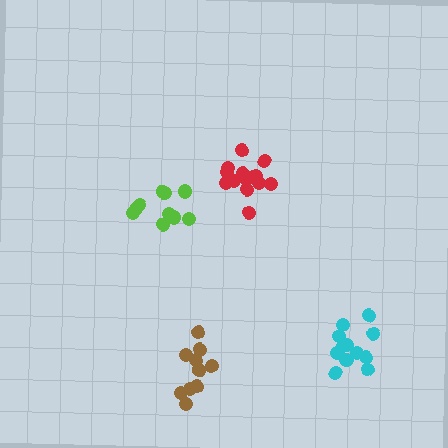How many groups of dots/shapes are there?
There are 4 groups.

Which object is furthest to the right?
The cyan cluster is rightmost.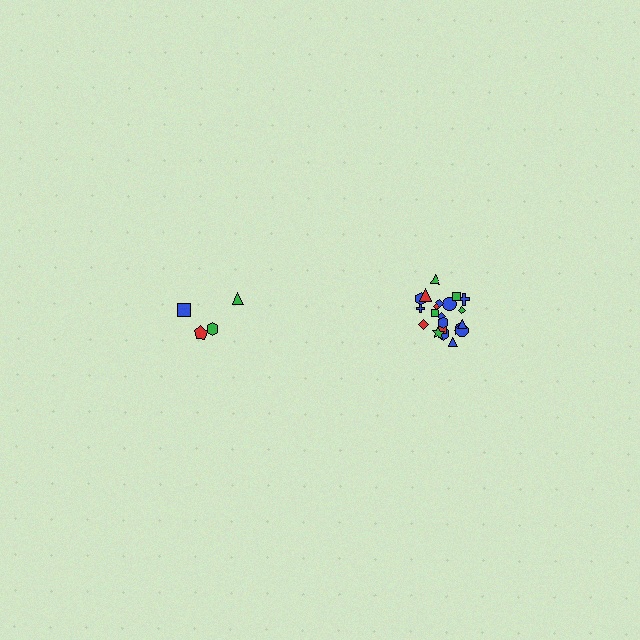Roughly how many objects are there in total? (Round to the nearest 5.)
Roughly 25 objects in total.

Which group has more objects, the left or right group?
The right group.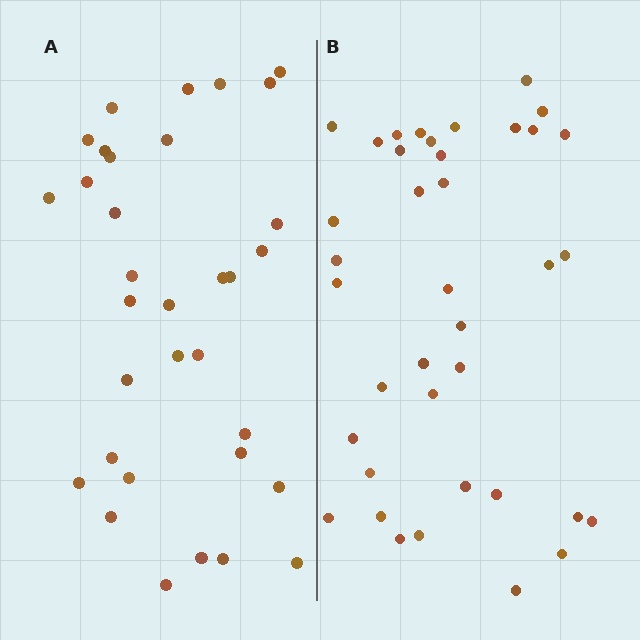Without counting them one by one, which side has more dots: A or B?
Region B (the right region) has more dots.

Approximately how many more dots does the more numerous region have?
Region B has about 5 more dots than region A.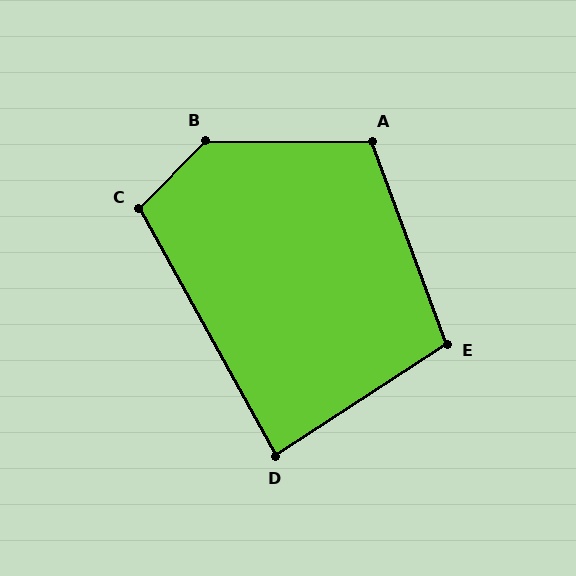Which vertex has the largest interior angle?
B, at approximately 134 degrees.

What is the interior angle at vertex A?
Approximately 111 degrees (obtuse).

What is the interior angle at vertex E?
Approximately 103 degrees (obtuse).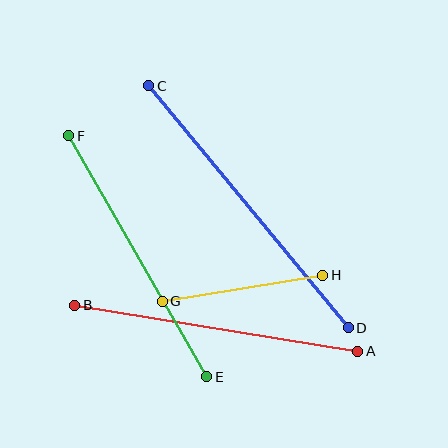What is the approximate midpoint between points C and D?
The midpoint is at approximately (248, 207) pixels.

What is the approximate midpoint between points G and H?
The midpoint is at approximately (242, 288) pixels.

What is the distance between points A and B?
The distance is approximately 287 pixels.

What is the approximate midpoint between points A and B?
The midpoint is at approximately (216, 328) pixels.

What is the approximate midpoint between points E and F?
The midpoint is at approximately (138, 256) pixels.